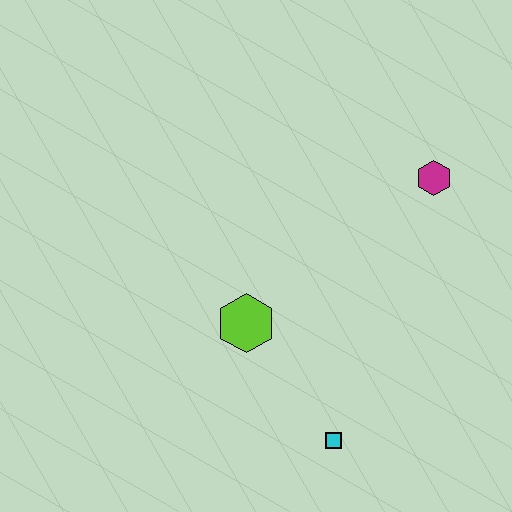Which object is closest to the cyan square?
The lime hexagon is closest to the cyan square.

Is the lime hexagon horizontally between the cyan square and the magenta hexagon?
No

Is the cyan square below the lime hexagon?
Yes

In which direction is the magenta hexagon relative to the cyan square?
The magenta hexagon is above the cyan square.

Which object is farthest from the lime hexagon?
The magenta hexagon is farthest from the lime hexagon.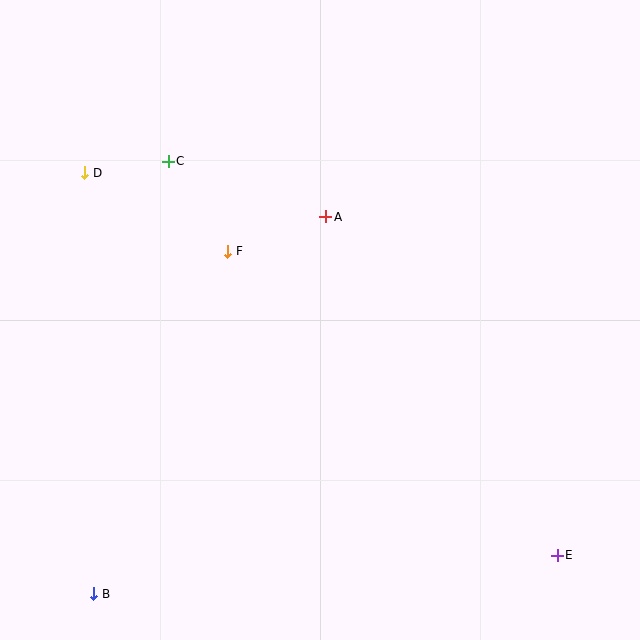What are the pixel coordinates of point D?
Point D is at (85, 173).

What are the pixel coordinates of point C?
Point C is at (168, 161).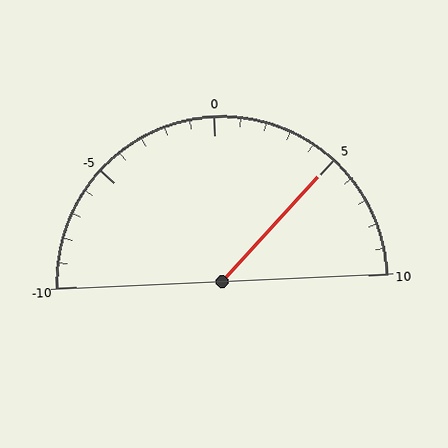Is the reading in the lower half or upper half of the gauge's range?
The reading is in the upper half of the range (-10 to 10).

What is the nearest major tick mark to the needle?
The nearest major tick mark is 5.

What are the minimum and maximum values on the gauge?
The gauge ranges from -10 to 10.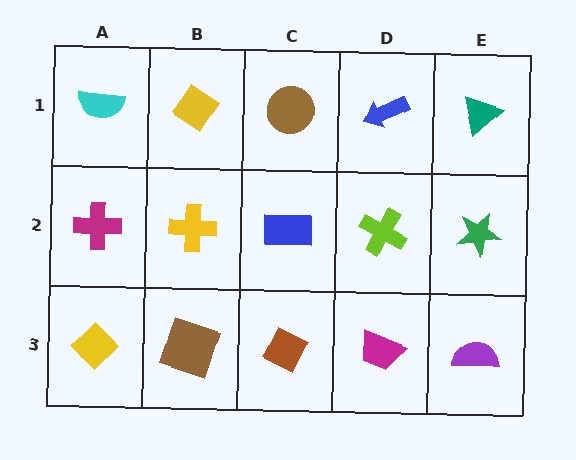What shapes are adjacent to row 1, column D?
A lime cross (row 2, column D), a brown circle (row 1, column C), a teal triangle (row 1, column E).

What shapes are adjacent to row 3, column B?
A yellow cross (row 2, column B), a yellow diamond (row 3, column A), a brown diamond (row 3, column C).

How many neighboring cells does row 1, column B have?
3.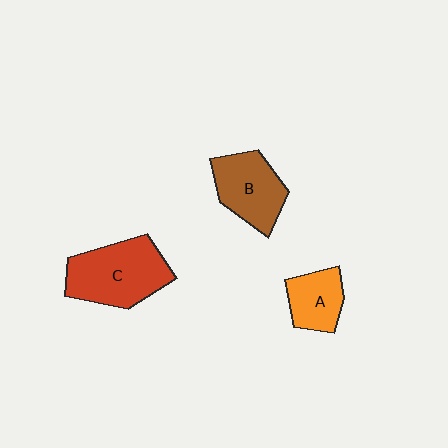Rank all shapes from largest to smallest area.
From largest to smallest: C (red), B (brown), A (orange).